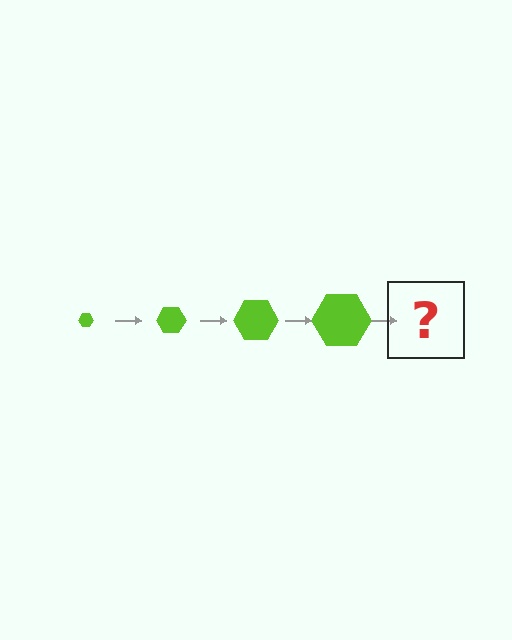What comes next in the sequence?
The next element should be a lime hexagon, larger than the previous one.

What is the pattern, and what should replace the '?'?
The pattern is that the hexagon gets progressively larger each step. The '?' should be a lime hexagon, larger than the previous one.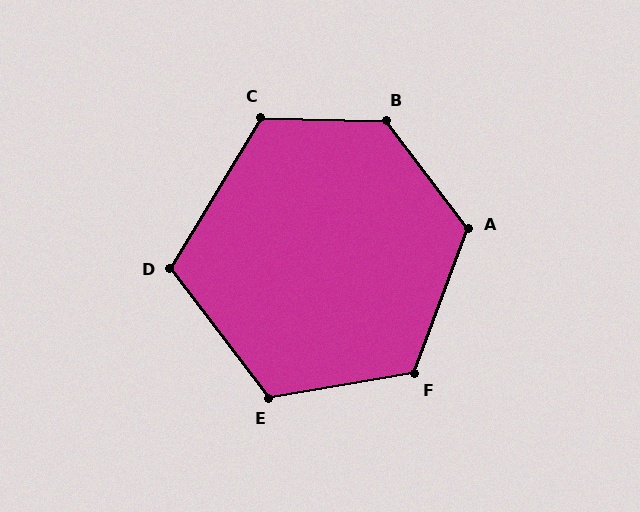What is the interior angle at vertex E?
Approximately 118 degrees (obtuse).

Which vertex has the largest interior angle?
B, at approximately 129 degrees.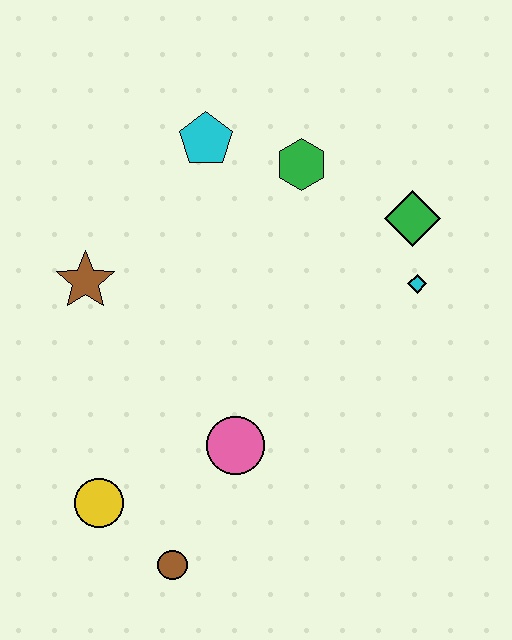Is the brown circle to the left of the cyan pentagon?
Yes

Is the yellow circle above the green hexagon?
No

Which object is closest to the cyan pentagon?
The green hexagon is closest to the cyan pentagon.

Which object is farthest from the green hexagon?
The brown circle is farthest from the green hexagon.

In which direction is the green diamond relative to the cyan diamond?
The green diamond is above the cyan diamond.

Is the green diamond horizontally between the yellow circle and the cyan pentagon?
No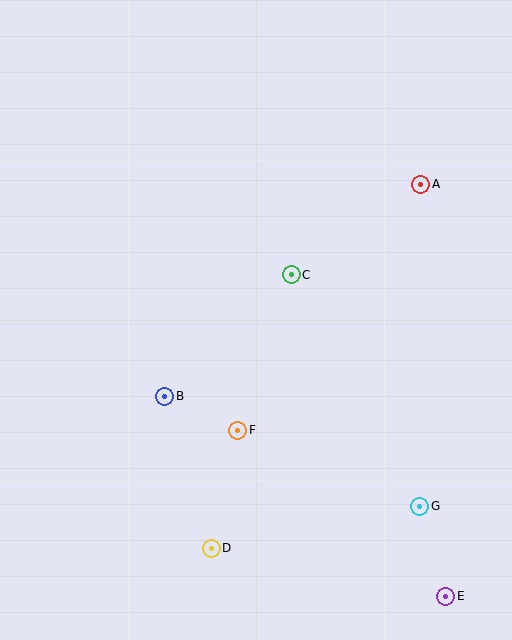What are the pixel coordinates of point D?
Point D is at (211, 548).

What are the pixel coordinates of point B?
Point B is at (165, 396).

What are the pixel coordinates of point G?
Point G is at (420, 506).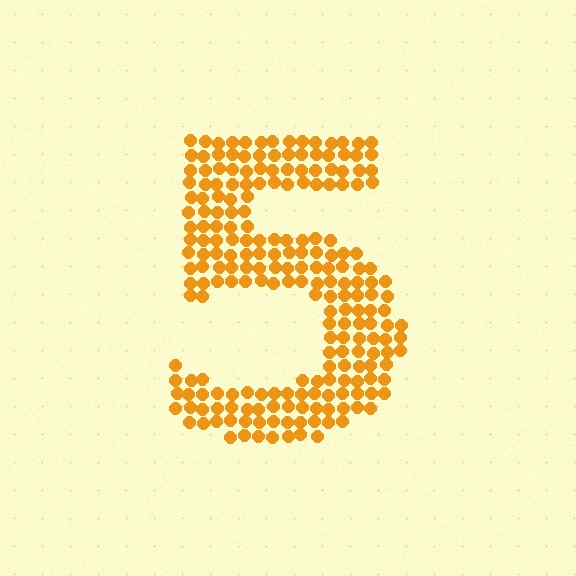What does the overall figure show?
The overall figure shows the digit 5.